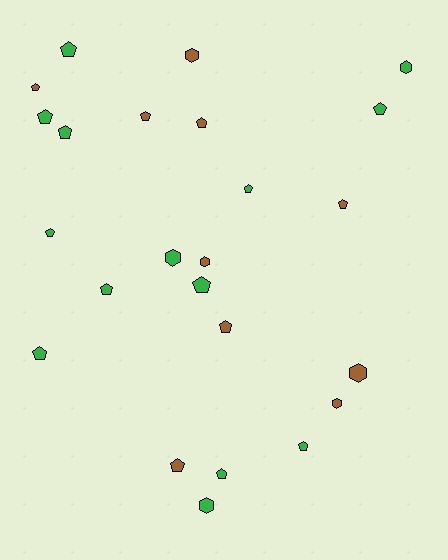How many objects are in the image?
There are 24 objects.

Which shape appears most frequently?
Pentagon, with 17 objects.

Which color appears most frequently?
Green, with 14 objects.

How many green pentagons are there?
There are 11 green pentagons.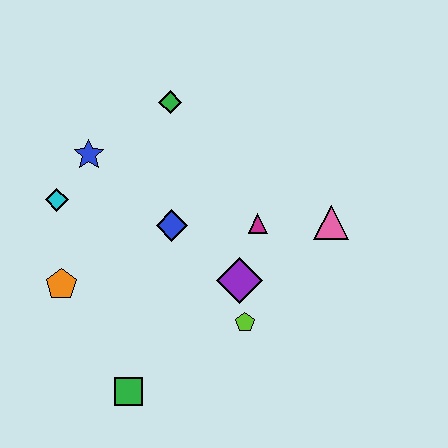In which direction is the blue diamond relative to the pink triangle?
The blue diamond is to the left of the pink triangle.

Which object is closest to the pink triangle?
The magenta triangle is closest to the pink triangle.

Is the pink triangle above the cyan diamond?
No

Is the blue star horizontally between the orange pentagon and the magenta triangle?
Yes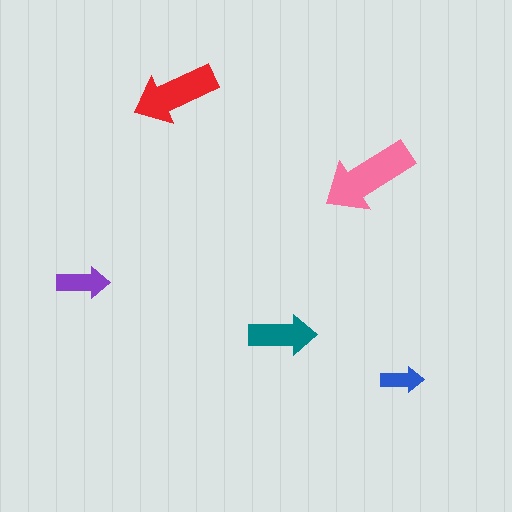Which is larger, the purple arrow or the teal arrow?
The teal one.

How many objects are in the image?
There are 5 objects in the image.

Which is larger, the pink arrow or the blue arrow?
The pink one.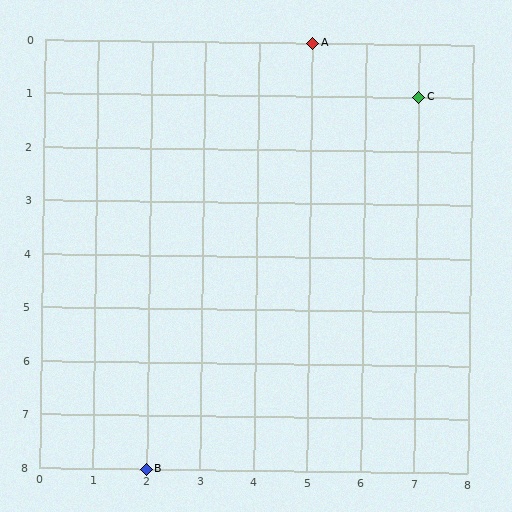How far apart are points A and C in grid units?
Points A and C are 2 columns and 1 row apart (about 2.2 grid units diagonally).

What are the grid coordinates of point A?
Point A is at grid coordinates (5, 0).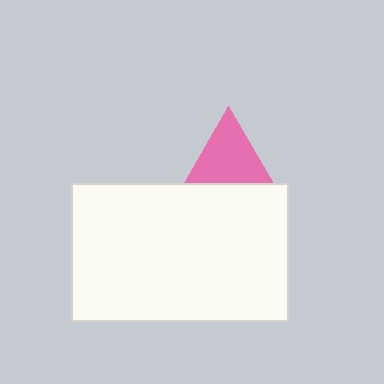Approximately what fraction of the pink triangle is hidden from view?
Roughly 42% of the pink triangle is hidden behind the white rectangle.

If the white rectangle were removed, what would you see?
You would see the complete pink triangle.